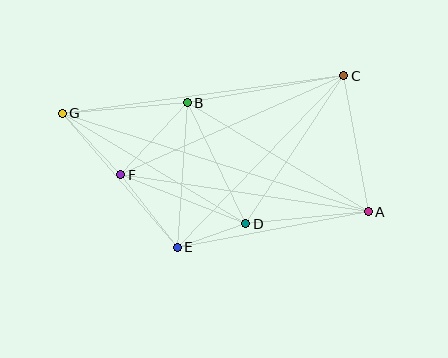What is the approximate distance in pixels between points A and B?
The distance between A and B is approximately 211 pixels.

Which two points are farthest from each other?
Points A and G are farthest from each other.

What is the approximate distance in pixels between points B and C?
The distance between B and C is approximately 159 pixels.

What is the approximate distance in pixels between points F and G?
The distance between F and G is approximately 85 pixels.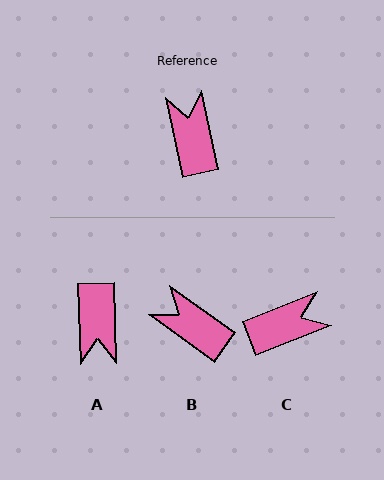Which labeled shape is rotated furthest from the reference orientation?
A, about 169 degrees away.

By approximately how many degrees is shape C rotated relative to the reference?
Approximately 81 degrees clockwise.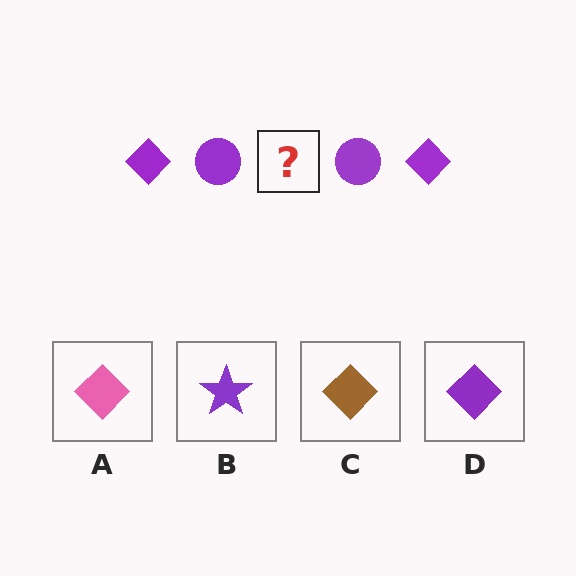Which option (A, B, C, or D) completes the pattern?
D.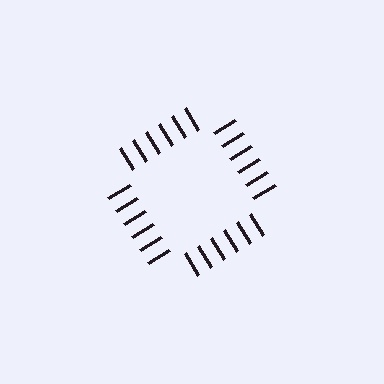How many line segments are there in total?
24 — 6 along each of the 4 edges.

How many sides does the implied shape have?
4 sides — the line-ends trace a square.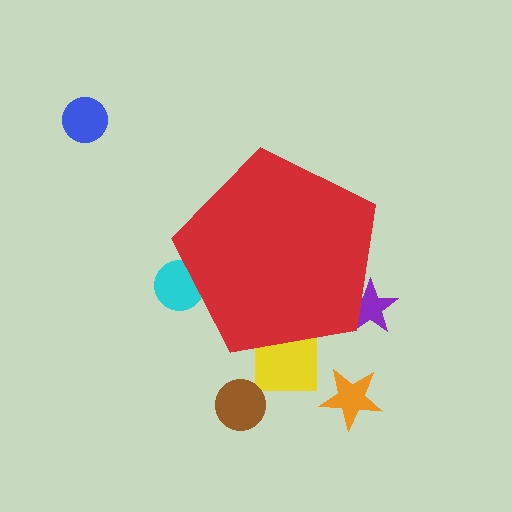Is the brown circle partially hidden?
No, the brown circle is fully visible.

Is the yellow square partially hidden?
Yes, the yellow square is partially hidden behind the red pentagon.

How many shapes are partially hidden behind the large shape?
3 shapes are partially hidden.